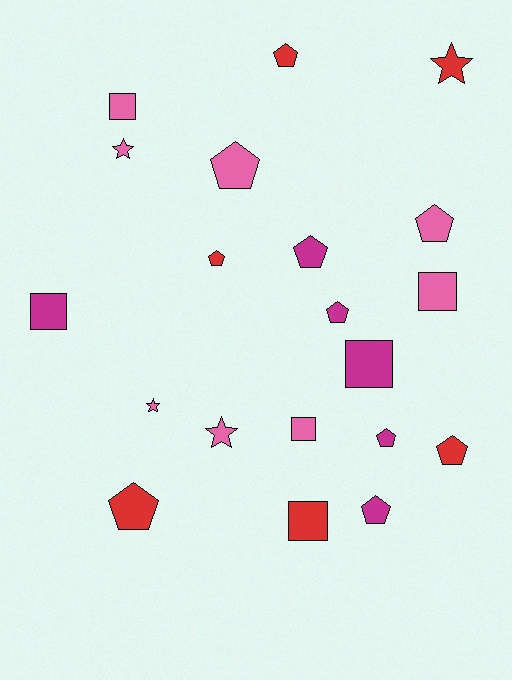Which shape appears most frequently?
Pentagon, with 10 objects.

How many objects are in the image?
There are 20 objects.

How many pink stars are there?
There are 3 pink stars.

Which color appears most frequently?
Pink, with 8 objects.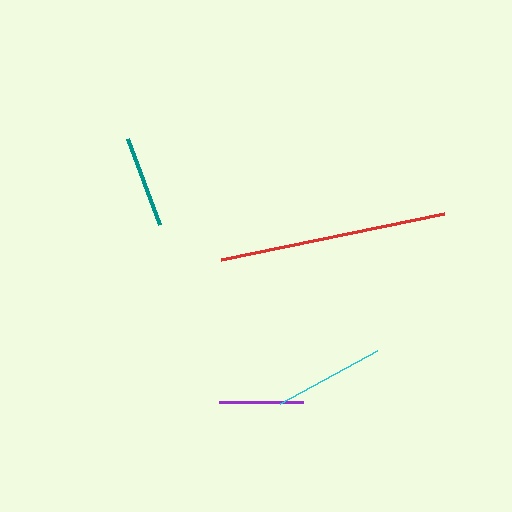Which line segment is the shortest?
The purple line is the shortest at approximately 84 pixels.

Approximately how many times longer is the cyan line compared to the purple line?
The cyan line is approximately 1.3 times the length of the purple line.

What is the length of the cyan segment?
The cyan segment is approximately 111 pixels long.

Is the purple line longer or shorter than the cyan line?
The cyan line is longer than the purple line.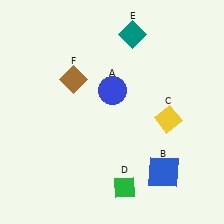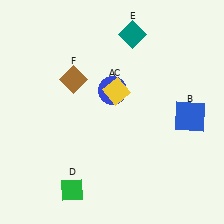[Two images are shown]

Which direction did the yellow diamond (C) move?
The yellow diamond (C) moved left.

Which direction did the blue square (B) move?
The blue square (B) moved up.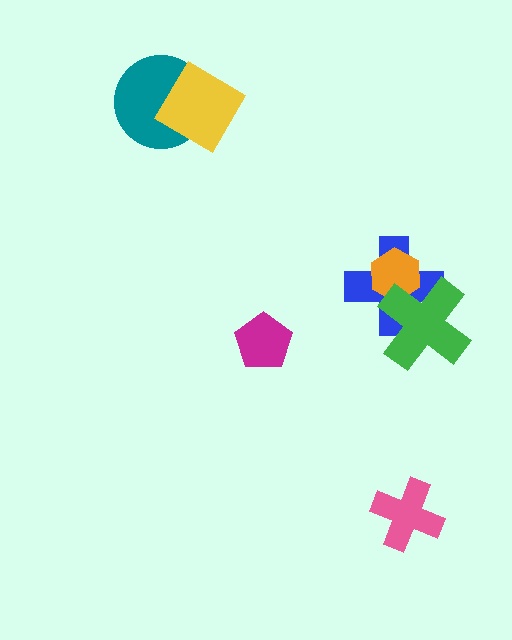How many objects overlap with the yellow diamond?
1 object overlaps with the yellow diamond.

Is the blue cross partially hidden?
Yes, it is partially covered by another shape.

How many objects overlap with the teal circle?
1 object overlaps with the teal circle.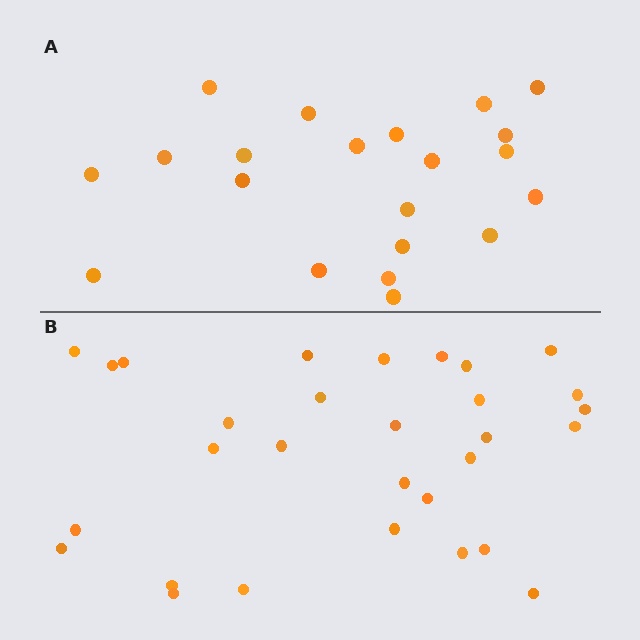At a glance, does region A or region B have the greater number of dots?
Region B (the bottom region) has more dots.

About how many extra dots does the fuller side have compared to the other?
Region B has roughly 8 or so more dots than region A.